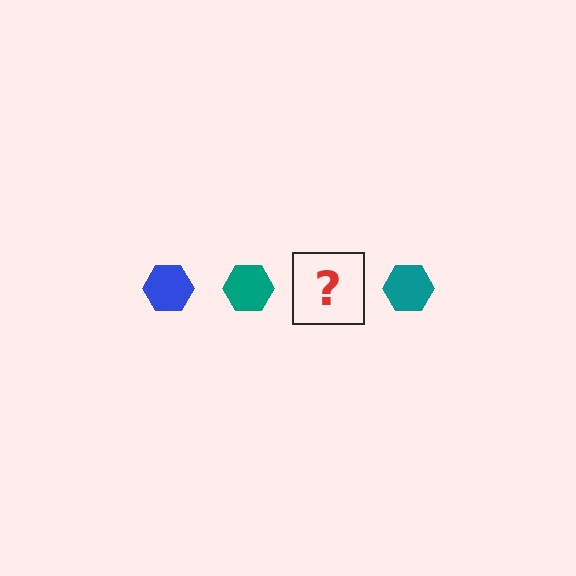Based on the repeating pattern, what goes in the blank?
The blank should be a blue hexagon.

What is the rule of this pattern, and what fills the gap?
The rule is that the pattern cycles through blue, teal hexagons. The gap should be filled with a blue hexagon.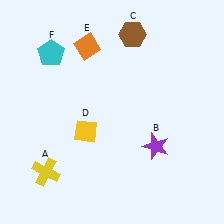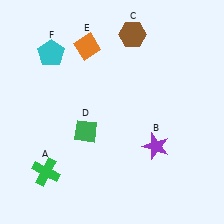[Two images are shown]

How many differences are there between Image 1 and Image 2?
There are 2 differences between the two images.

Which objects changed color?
A changed from yellow to green. D changed from yellow to green.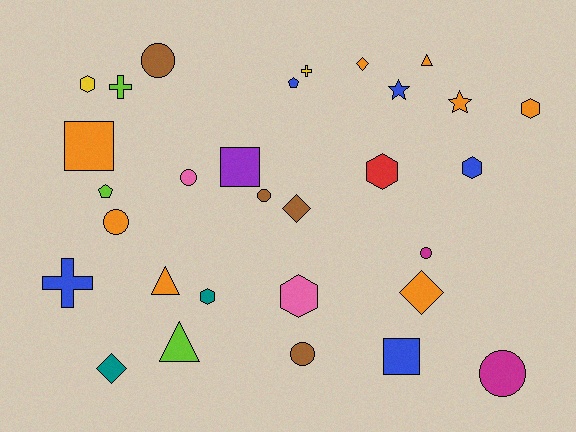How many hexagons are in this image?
There are 6 hexagons.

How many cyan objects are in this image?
There are no cyan objects.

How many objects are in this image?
There are 30 objects.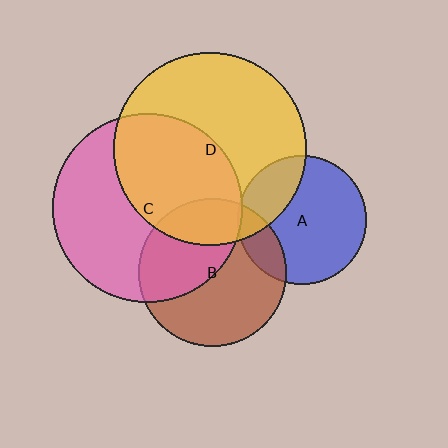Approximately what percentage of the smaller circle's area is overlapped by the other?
Approximately 45%.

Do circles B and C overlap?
Yes.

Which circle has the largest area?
Circle D (yellow).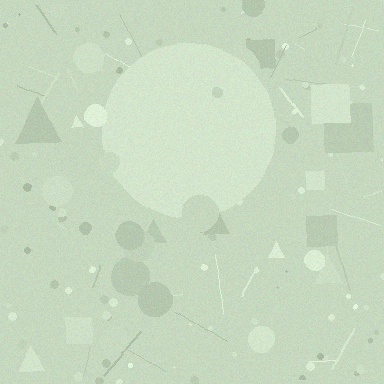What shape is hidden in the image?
A circle is hidden in the image.